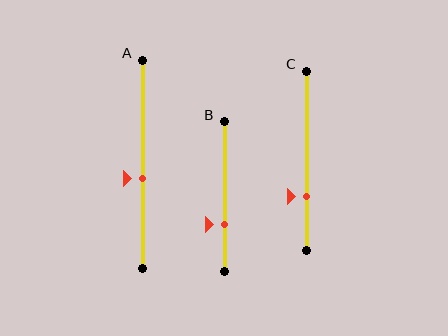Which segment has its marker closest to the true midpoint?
Segment A has its marker closest to the true midpoint.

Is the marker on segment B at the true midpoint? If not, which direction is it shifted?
No, the marker on segment B is shifted downward by about 18% of the segment length.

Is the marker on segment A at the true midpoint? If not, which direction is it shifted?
No, the marker on segment A is shifted downward by about 7% of the segment length.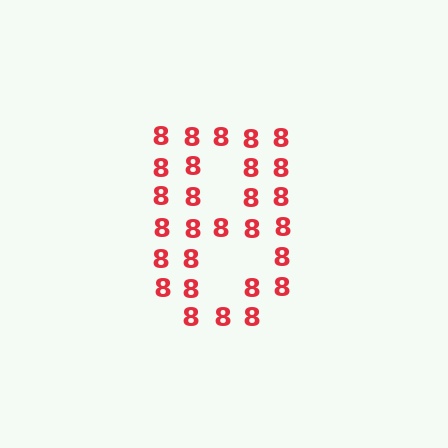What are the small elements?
The small elements are digit 8's.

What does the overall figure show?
The overall figure shows the digit 8.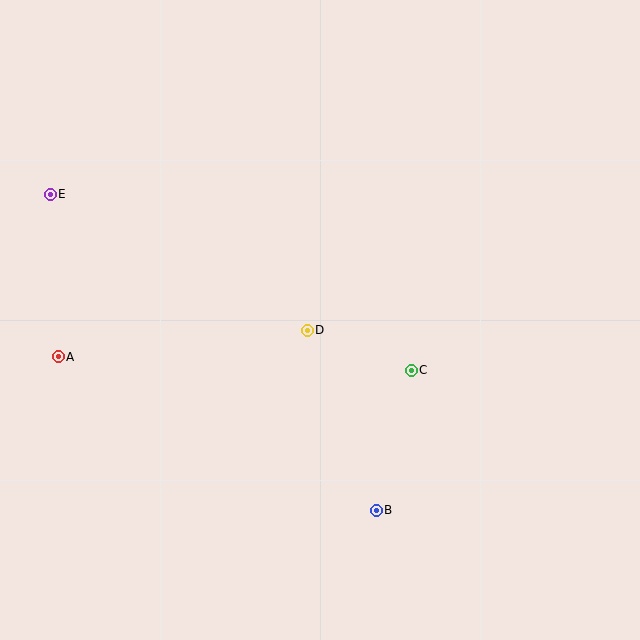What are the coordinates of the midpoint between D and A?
The midpoint between D and A is at (183, 344).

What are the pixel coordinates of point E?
Point E is at (50, 194).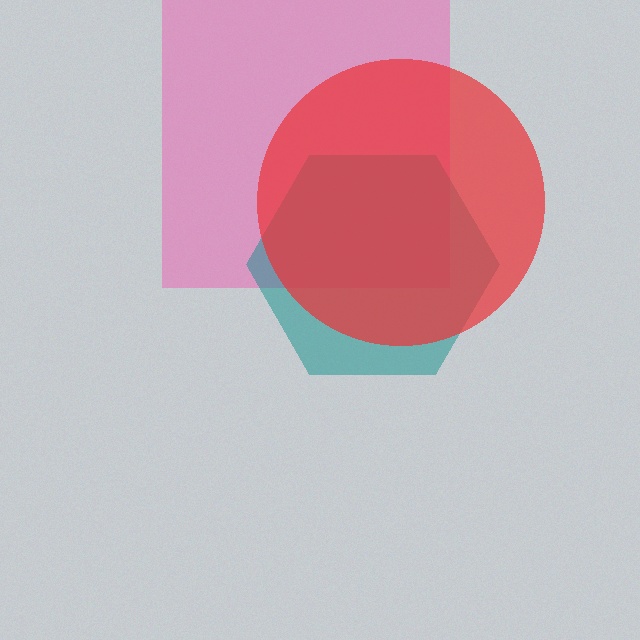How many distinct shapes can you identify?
There are 3 distinct shapes: a pink square, a teal hexagon, a red circle.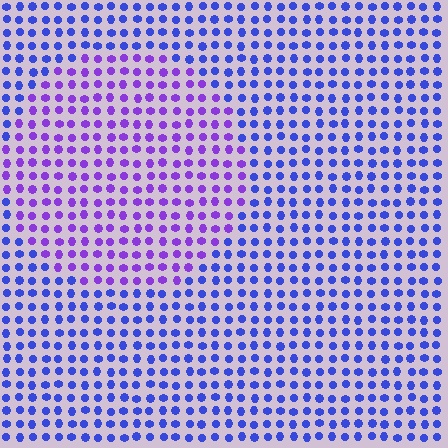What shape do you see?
I see a circle.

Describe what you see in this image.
The image is filled with small blue elements in a uniform arrangement. A circle-shaped region is visible where the elements are tinted to a slightly different hue, forming a subtle color boundary.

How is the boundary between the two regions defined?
The boundary is defined purely by a slight shift in hue (about 37 degrees). Spacing, size, and orientation are identical on both sides.